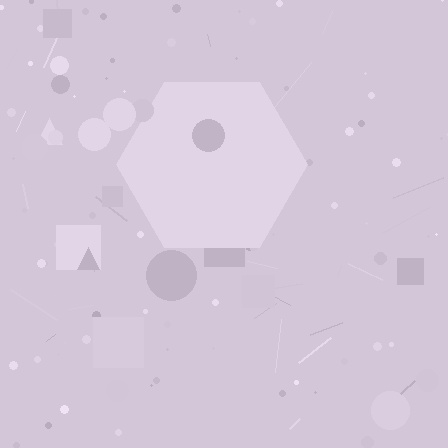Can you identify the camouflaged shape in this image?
The camouflaged shape is a hexagon.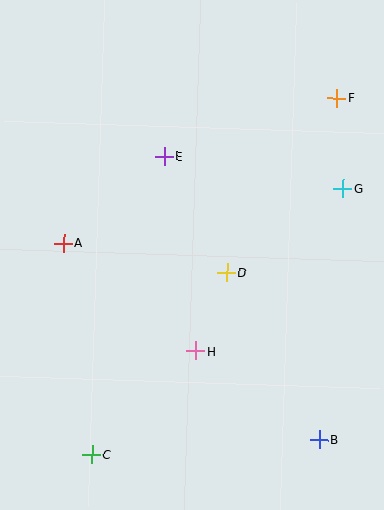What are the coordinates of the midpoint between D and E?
The midpoint between D and E is at (195, 215).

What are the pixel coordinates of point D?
Point D is at (226, 273).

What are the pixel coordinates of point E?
Point E is at (164, 157).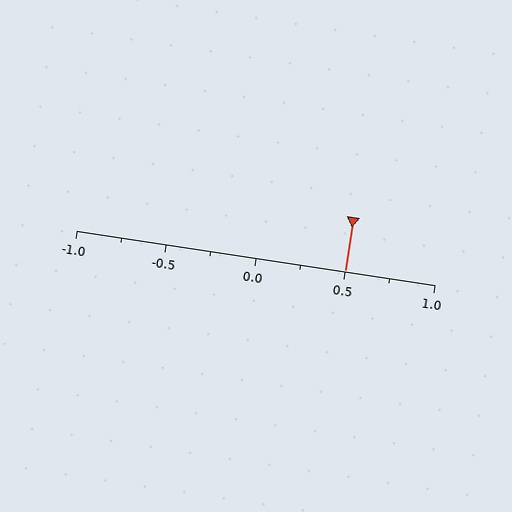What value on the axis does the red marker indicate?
The marker indicates approximately 0.5.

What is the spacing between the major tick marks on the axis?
The major ticks are spaced 0.5 apart.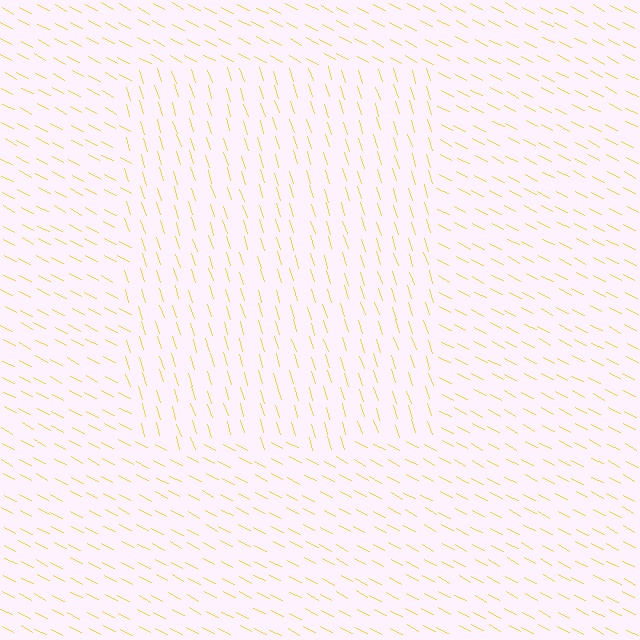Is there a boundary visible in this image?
Yes, there is a texture boundary formed by a change in line orientation.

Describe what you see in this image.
The image is filled with small yellow line segments. A rectangle region in the image has lines oriented differently from the surrounding lines, creating a visible texture boundary.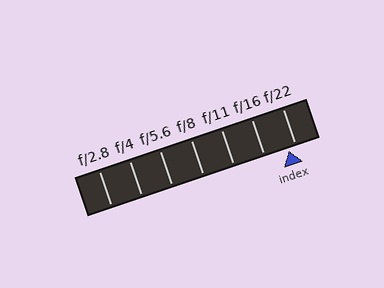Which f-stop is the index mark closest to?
The index mark is closest to f/22.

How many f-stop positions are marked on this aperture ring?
There are 7 f-stop positions marked.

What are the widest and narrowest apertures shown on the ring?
The widest aperture shown is f/2.8 and the narrowest is f/22.